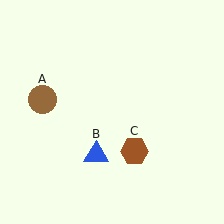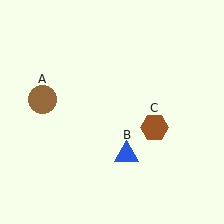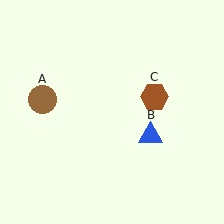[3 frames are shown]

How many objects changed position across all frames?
2 objects changed position: blue triangle (object B), brown hexagon (object C).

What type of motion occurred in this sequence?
The blue triangle (object B), brown hexagon (object C) rotated counterclockwise around the center of the scene.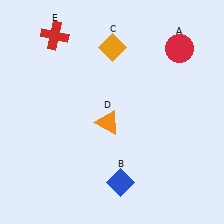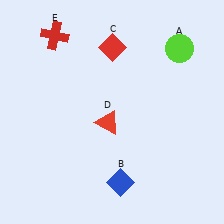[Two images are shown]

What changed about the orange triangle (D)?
In Image 1, D is orange. In Image 2, it changed to red.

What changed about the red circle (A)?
In Image 1, A is red. In Image 2, it changed to lime.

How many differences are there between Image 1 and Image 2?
There are 3 differences between the two images.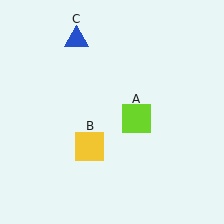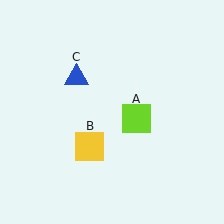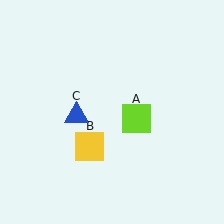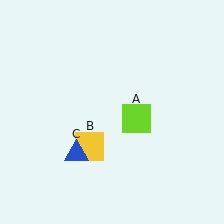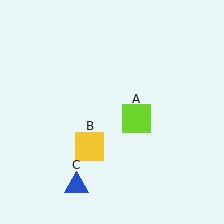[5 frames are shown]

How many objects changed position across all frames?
1 object changed position: blue triangle (object C).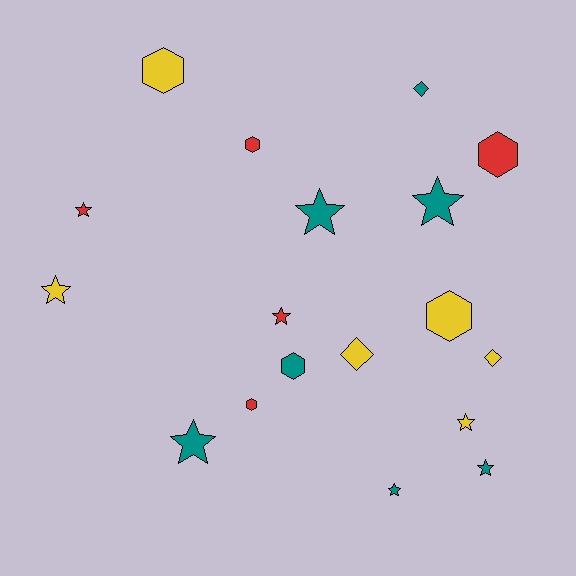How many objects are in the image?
There are 18 objects.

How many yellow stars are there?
There are 2 yellow stars.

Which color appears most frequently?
Teal, with 7 objects.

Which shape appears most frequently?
Star, with 9 objects.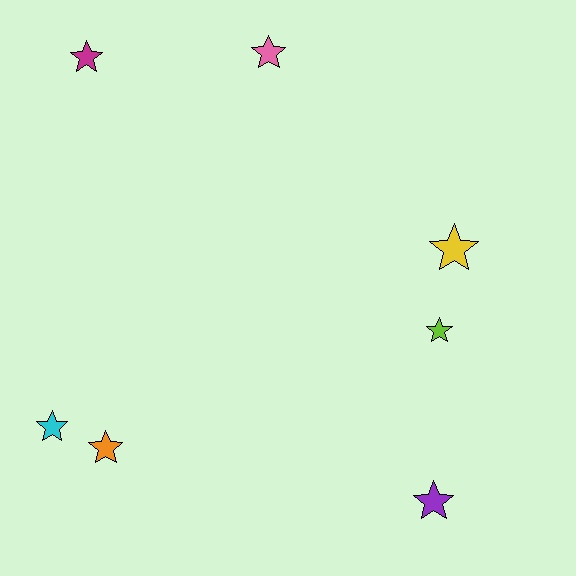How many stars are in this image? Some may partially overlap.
There are 7 stars.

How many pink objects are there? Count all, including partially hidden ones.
There is 1 pink object.